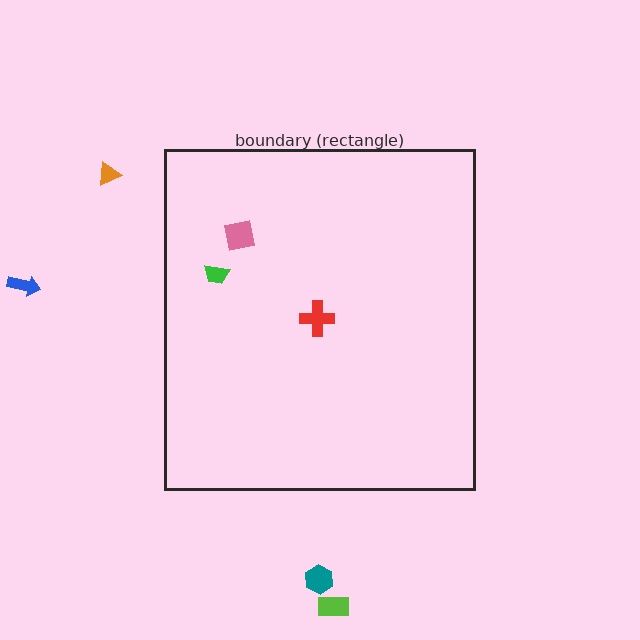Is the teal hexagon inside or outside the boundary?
Outside.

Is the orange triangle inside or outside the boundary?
Outside.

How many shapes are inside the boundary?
3 inside, 4 outside.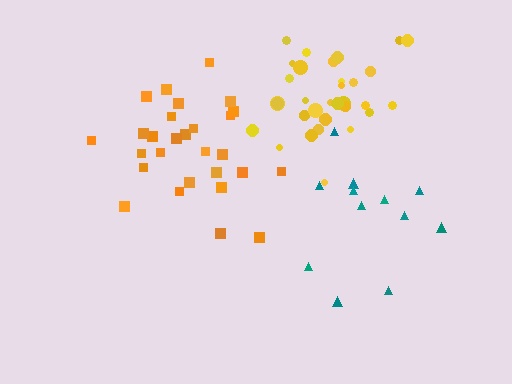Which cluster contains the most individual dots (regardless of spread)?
Yellow (32).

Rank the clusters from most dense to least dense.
yellow, orange, teal.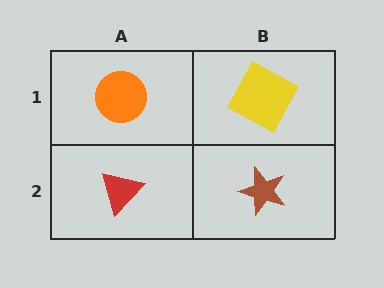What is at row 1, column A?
An orange circle.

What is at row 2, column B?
A brown star.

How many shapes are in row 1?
2 shapes.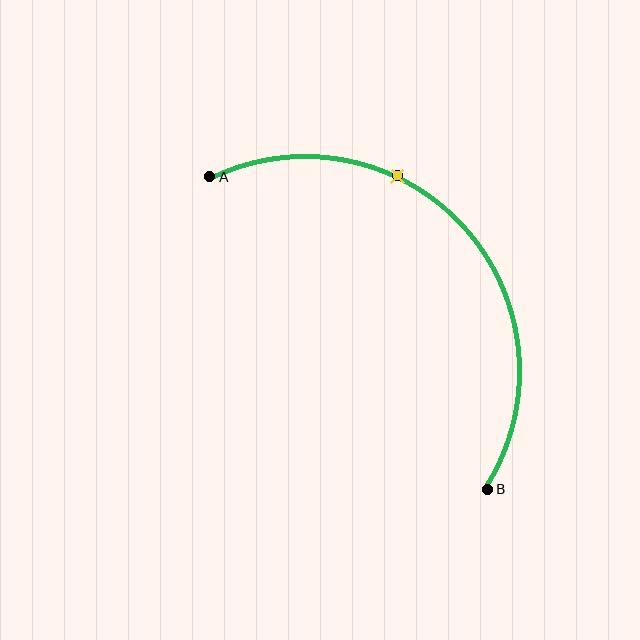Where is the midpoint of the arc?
The arc midpoint is the point on the curve farthest from the straight line joining A and B. It sits above and to the right of that line.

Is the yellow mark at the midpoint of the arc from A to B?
No. The yellow mark lies on the arc but is closer to endpoint A. The arc midpoint would be at the point on the curve equidistant along the arc from both A and B.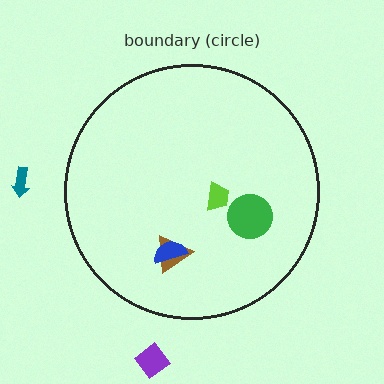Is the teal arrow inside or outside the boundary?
Outside.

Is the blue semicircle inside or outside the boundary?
Inside.